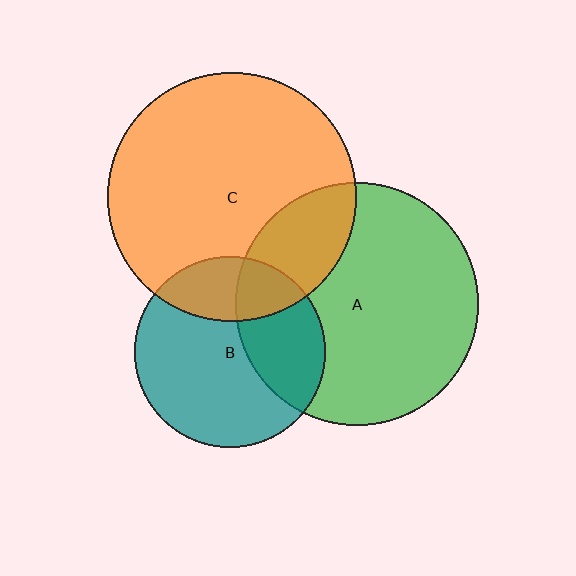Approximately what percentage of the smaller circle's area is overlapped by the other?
Approximately 25%.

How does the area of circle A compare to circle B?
Approximately 1.6 times.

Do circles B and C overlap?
Yes.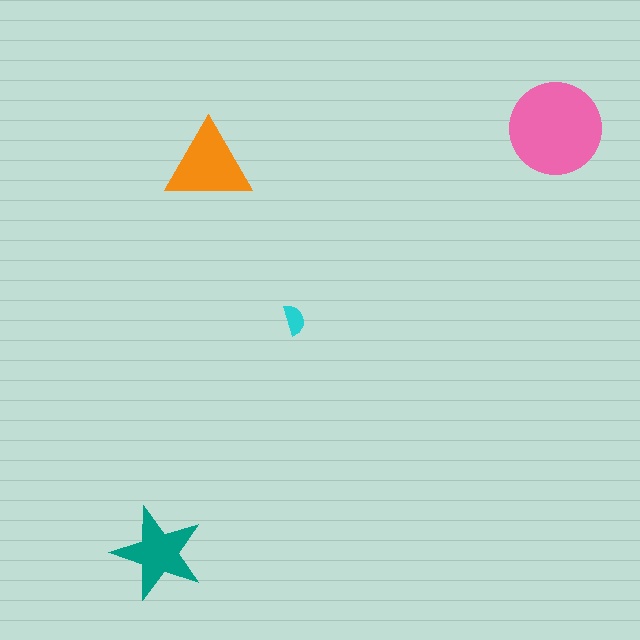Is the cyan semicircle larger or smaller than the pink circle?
Smaller.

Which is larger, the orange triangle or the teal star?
The orange triangle.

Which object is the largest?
The pink circle.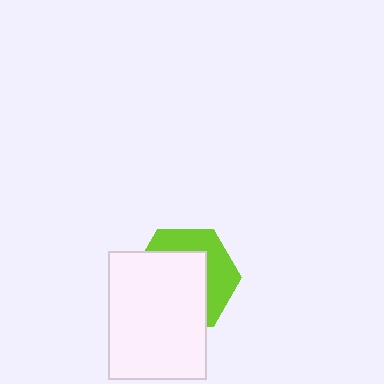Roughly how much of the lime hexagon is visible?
A small part of it is visible (roughly 39%).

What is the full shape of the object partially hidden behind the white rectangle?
The partially hidden object is a lime hexagon.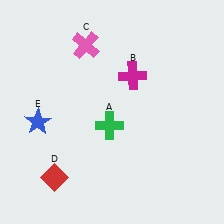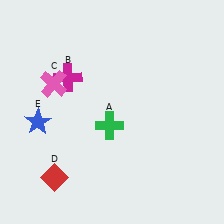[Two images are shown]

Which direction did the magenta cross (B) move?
The magenta cross (B) moved left.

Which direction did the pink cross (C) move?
The pink cross (C) moved down.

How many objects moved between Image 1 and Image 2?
2 objects moved between the two images.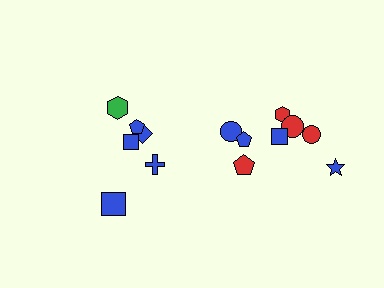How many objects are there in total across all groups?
There are 14 objects.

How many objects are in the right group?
There are 8 objects.